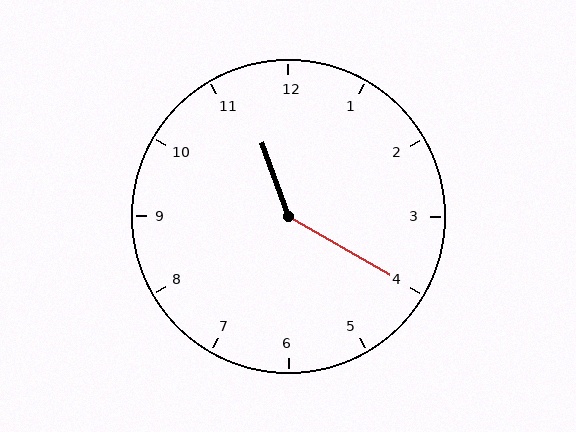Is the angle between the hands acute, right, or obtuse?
It is obtuse.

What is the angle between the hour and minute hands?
Approximately 140 degrees.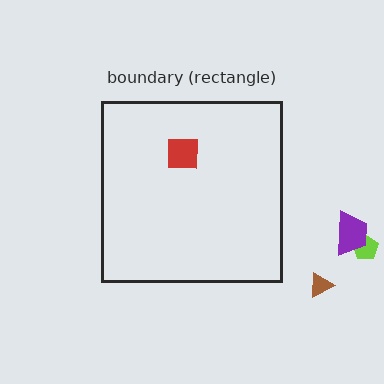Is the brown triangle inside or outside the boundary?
Outside.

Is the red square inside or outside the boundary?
Inside.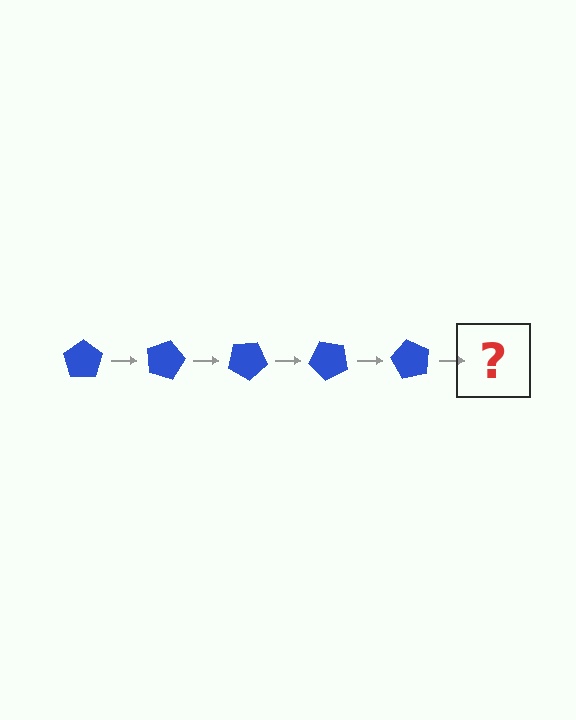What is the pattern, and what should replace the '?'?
The pattern is that the pentagon rotates 15 degrees each step. The '?' should be a blue pentagon rotated 75 degrees.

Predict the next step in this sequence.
The next step is a blue pentagon rotated 75 degrees.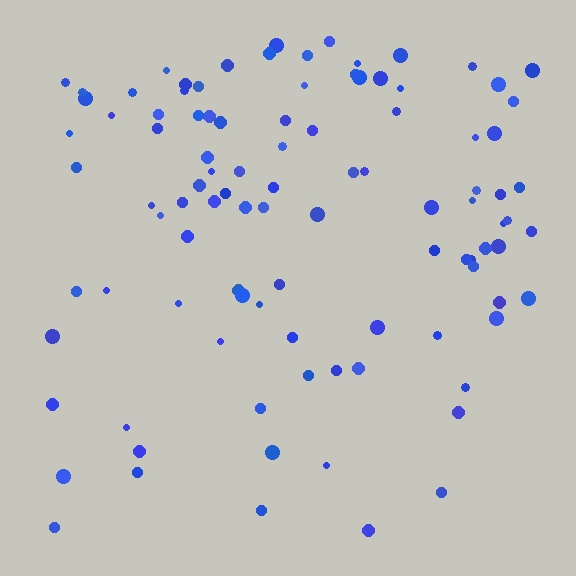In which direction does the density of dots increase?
From bottom to top, with the top side densest.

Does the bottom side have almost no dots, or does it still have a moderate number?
Still a moderate number, just noticeably fewer than the top.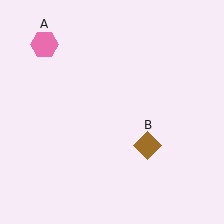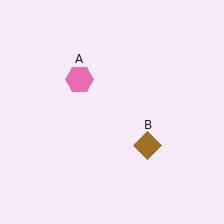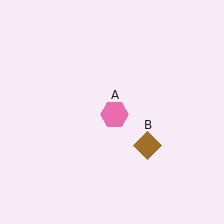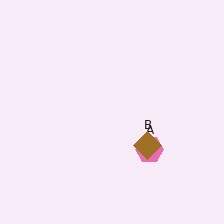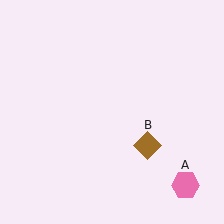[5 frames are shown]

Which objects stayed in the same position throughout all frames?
Brown diamond (object B) remained stationary.